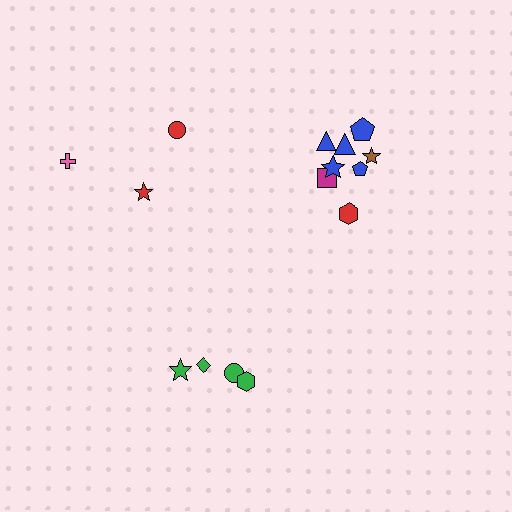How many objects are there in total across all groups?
There are 15 objects.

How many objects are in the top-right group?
There are 8 objects.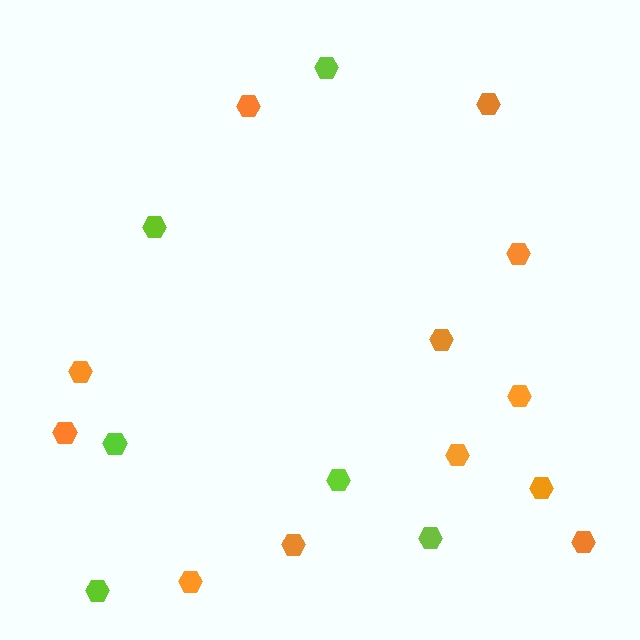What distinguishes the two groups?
There are 2 groups: one group of orange hexagons (12) and one group of lime hexagons (6).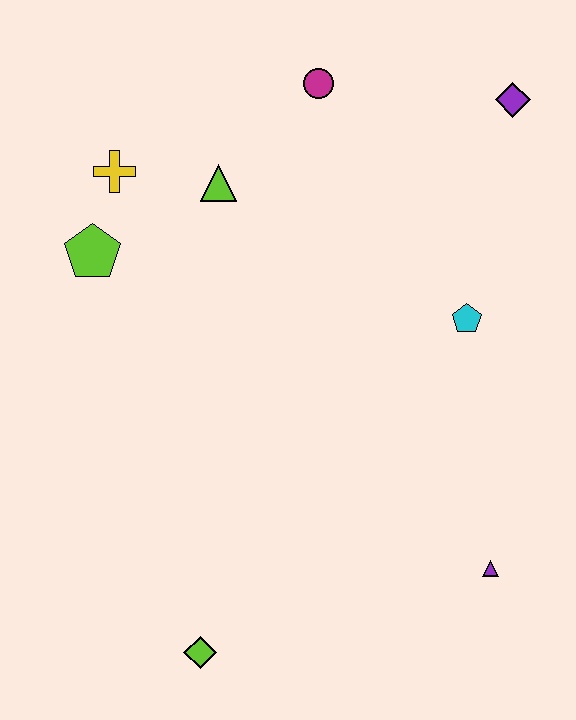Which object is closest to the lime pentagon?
The yellow cross is closest to the lime pentagon.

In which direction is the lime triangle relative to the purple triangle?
The lime triangle is above the purple triangle.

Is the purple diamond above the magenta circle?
No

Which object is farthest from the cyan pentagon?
The lime diamond is farthest from the cyan pentagon.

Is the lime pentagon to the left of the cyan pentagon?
Yes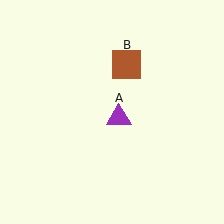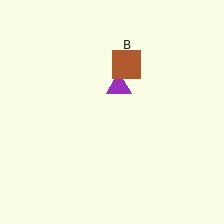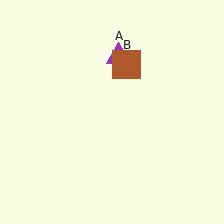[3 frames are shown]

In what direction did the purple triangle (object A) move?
The purple triangle (object A) moved up.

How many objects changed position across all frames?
1 object changed position: purple triangle (object A).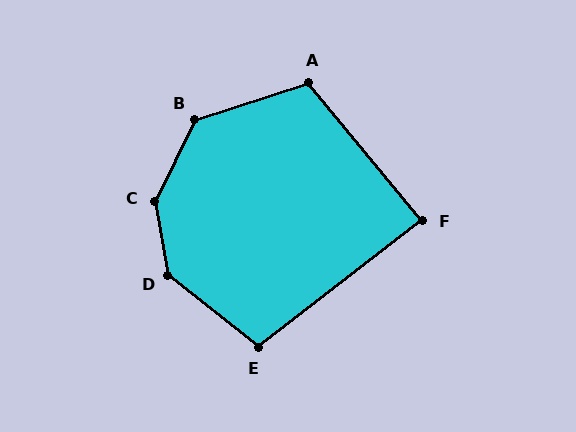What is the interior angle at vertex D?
Approximately 138 degrees (obtuse).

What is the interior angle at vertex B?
Approximately 134 degrees (obtuse).